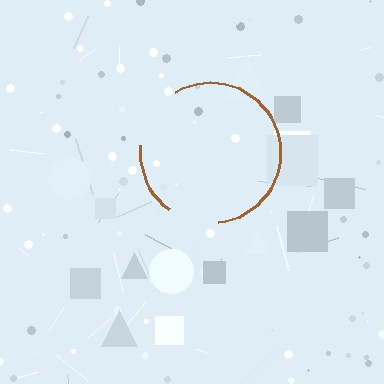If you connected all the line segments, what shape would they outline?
They would outline a circle.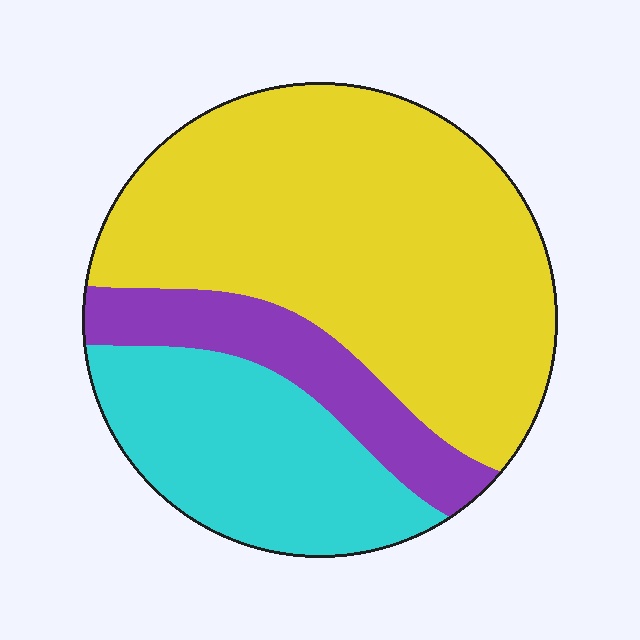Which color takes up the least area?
Purple, at roughly 15%.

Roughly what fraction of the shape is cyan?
Cyan covers around 25% of the shape.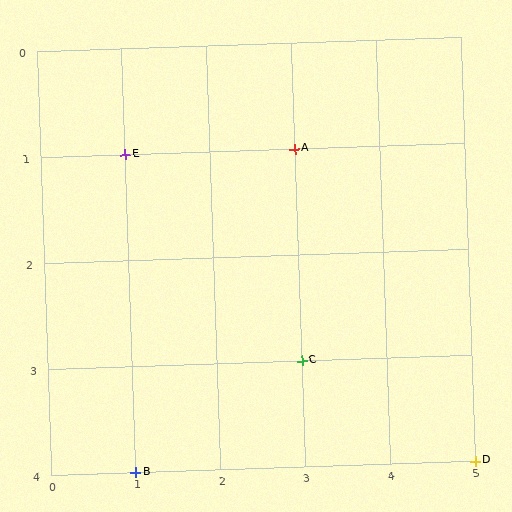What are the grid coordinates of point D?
Point D is at grid coordinates (5, 4).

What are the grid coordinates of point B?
Point B is at grid coordinates (1, 4).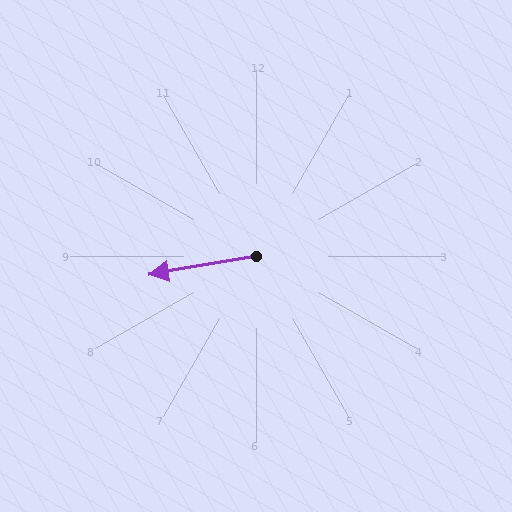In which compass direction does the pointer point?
West.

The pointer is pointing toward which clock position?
Roughly 9 o'clock.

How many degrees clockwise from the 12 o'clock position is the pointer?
Approximately 260 degrees.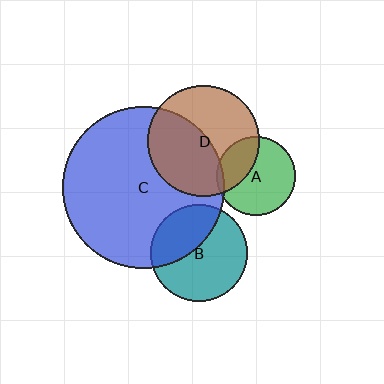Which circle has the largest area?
Circle C (blue).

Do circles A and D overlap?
Yes.